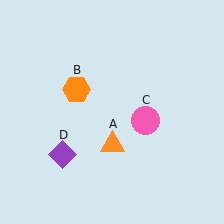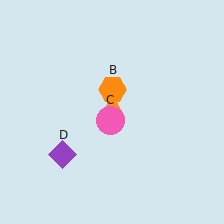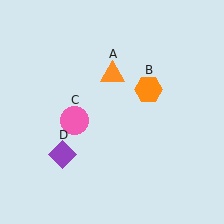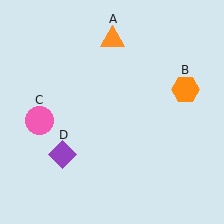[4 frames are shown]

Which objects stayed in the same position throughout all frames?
Purple diamond (object D) remained stationary.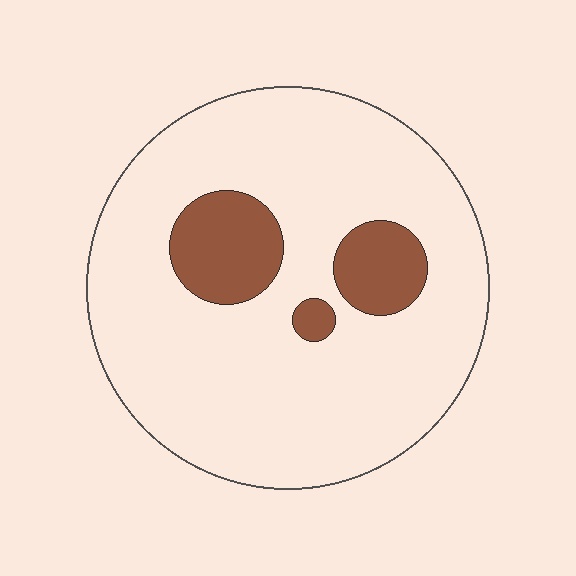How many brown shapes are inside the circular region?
3.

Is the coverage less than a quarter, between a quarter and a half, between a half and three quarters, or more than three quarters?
Less than a quarter.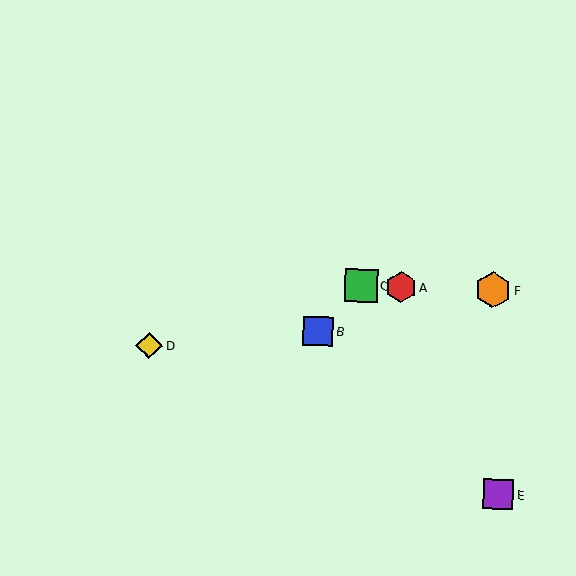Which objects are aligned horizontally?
Objects A, C, F are aligned horizontally.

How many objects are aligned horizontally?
3 objects (A, C, F) are aligned horizontally.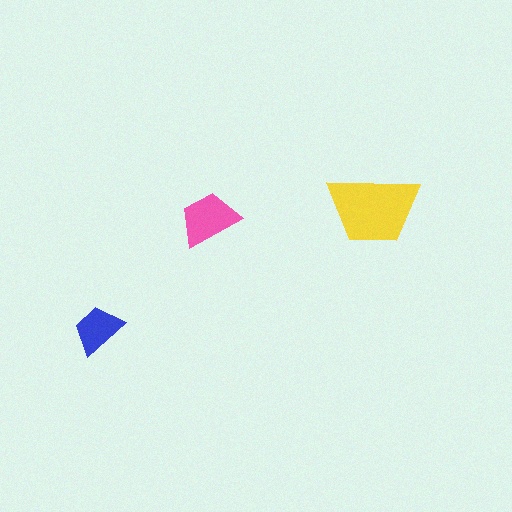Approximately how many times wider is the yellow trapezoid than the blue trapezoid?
About 2 times wider.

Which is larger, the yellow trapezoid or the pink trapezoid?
The yellow one.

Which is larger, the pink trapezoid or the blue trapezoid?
The pink one.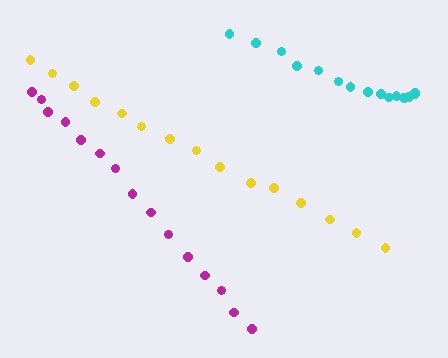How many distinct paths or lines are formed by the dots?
There are 3 distinct paths.